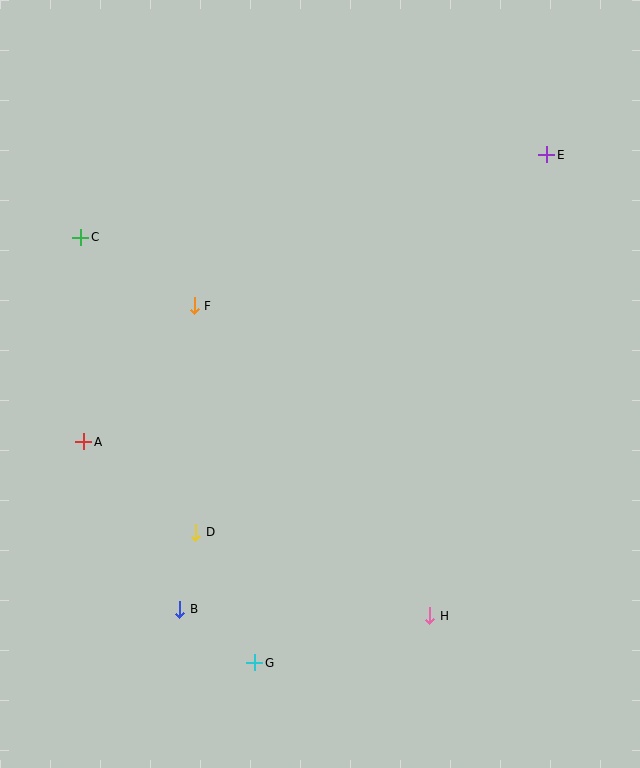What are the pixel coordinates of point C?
Point C is at (81, 237).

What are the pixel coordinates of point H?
Point H is at (430, 616).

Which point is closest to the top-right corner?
Point E is closest to the top-right corner.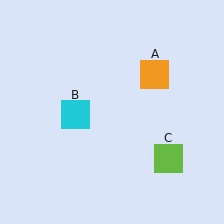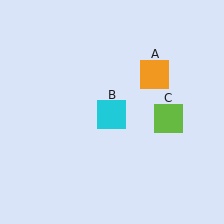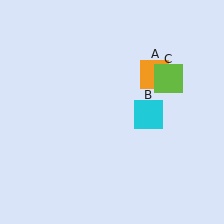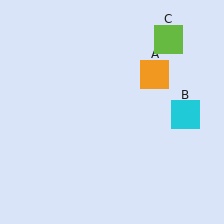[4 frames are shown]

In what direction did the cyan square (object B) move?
The cyan square (object B) moved right.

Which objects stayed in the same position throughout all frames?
Orange square (object A) remained stationary.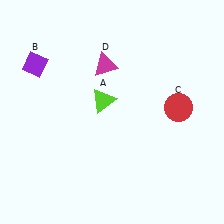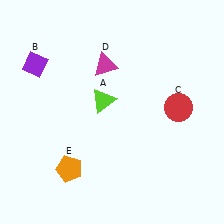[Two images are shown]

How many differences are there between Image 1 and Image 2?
There is 1 difference between the two images.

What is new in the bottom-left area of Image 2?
An orange pentagon (E) was added in the bottom-left area of Image 2.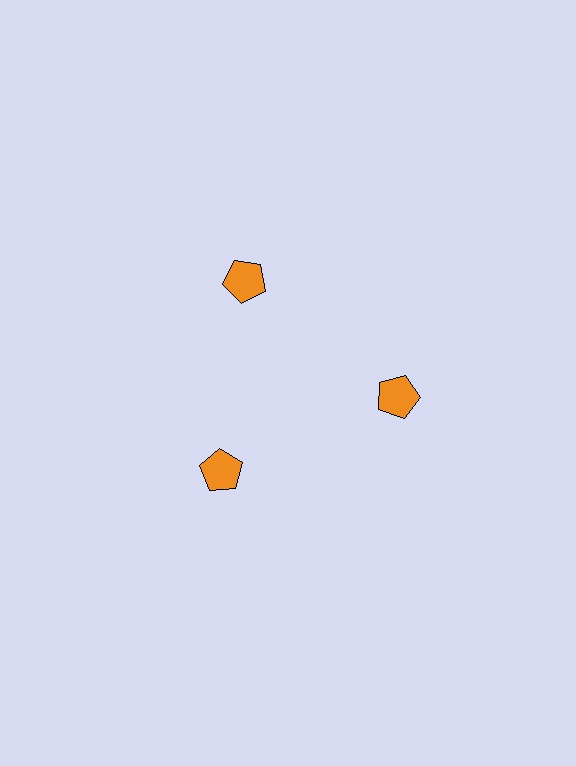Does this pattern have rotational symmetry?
Yes, this pattern has 3-fold rotational symmetry. It looks the same after rotating 120 degrees around the center.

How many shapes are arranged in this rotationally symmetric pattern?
There are 3 shapes, arranged in 3 groups of 1.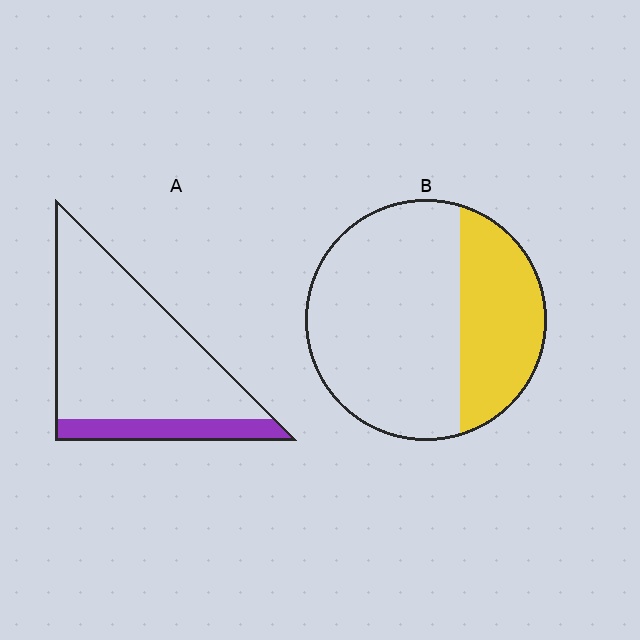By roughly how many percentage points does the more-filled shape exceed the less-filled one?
By roughly 15 percentage points (B over A).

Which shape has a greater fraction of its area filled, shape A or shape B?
Shape B.